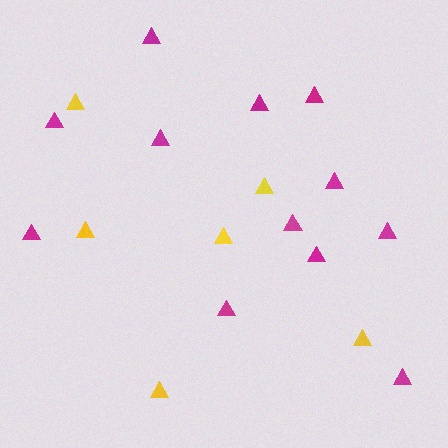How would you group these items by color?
There are 2 groups: one group of yellow triangles (6) and one group of magenta triangles (12).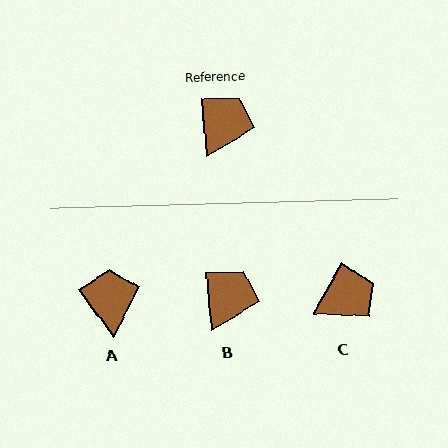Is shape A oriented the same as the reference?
No, it is off by about 32 degrees.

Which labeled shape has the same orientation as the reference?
B.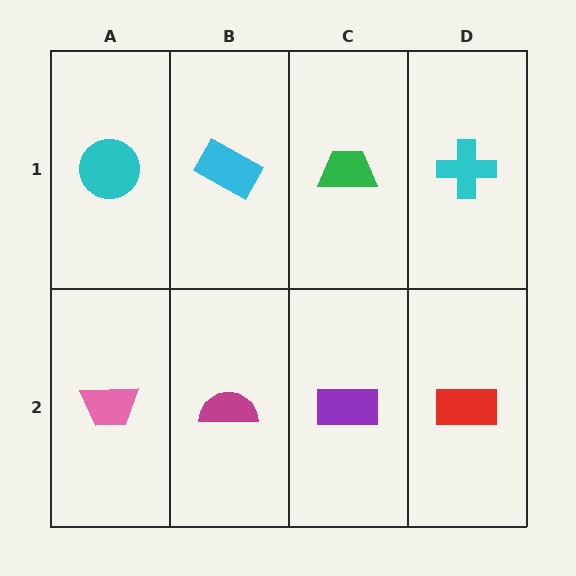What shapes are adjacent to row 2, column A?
A cyan circle (row 1, column A), a magenta semicircle (row 2, column B).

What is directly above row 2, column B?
A cyan rectangle.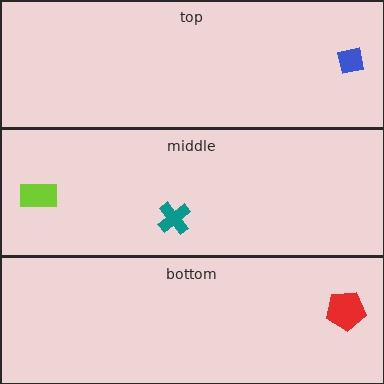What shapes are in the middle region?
The teal cross, the lime rectangle.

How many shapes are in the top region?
1.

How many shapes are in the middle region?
2.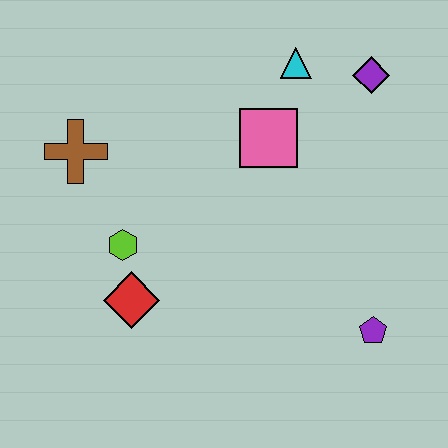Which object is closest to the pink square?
The cyan triangle is closest to the pink square.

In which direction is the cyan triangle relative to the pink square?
The cyan triangle is above the pink square.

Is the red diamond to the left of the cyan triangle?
Yes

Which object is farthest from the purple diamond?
The red diamond is farthest from the purple diamond.